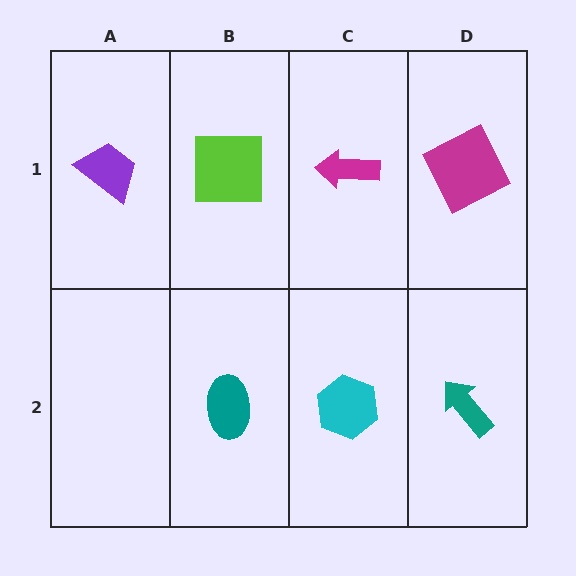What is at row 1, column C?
A magenta arrow.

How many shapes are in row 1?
4 shapes.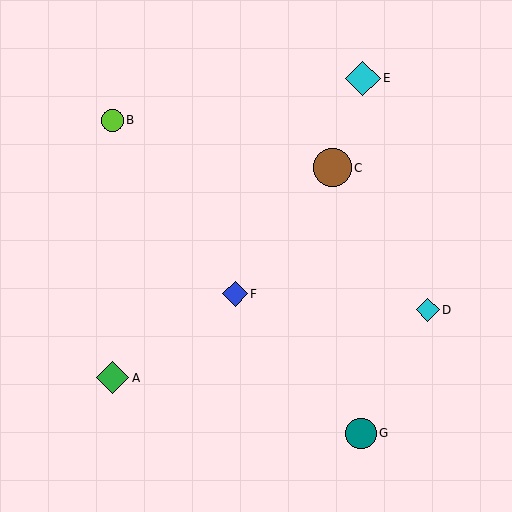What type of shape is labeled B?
Shape B is a lime circle.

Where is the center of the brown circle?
The center of the brown circle is at (333, 168).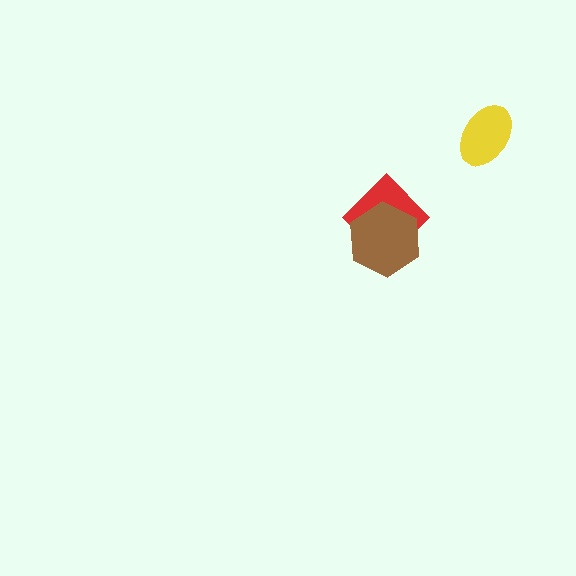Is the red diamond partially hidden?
Yes, it is partially covered by another shape.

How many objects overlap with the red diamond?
1 object overlaps with the red diamond.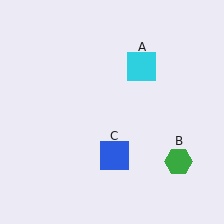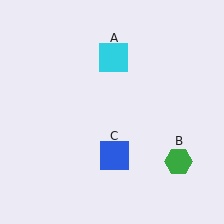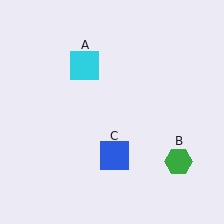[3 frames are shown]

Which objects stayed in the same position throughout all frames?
Green hexagon (object B) and blue square (object C) remained stationary.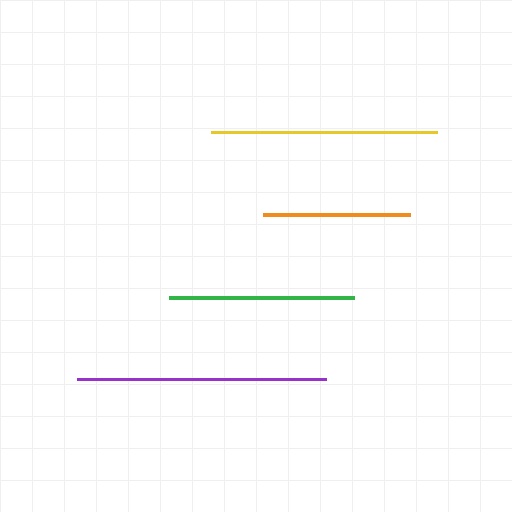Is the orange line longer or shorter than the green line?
The green line is longer than the orange line.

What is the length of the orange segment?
The orange segment is approximately 147 pixels long.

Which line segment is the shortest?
The orange line is the shortest at approximately 147 pixels.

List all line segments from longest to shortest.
From longest to shortest: purple, yellow, green, orange.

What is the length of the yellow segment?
The yellow segment is approximately 227 pixels long.